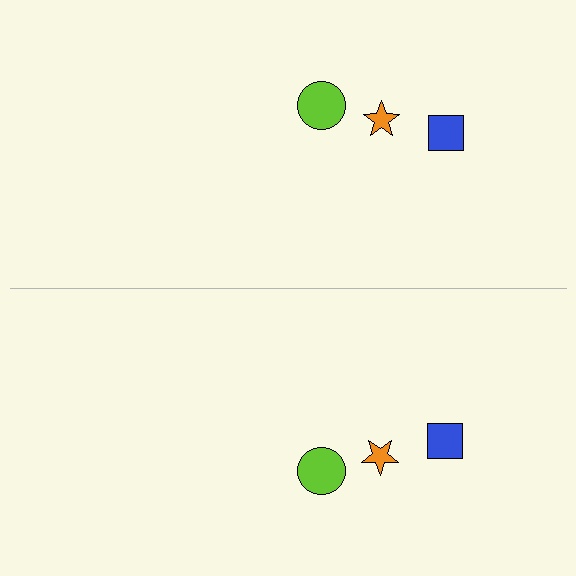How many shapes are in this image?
There are 6 shapes in this image.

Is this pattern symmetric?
Yes, this pattern has bilateral (reflection) symmetry.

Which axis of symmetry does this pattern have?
The pattern has a horizontal axis of symmetry running through the center of the image.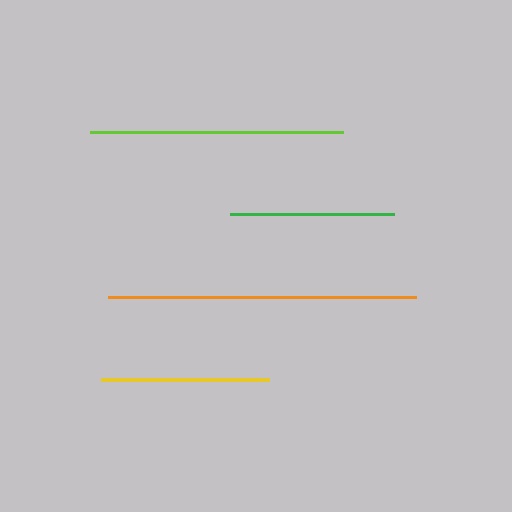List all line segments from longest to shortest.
From longest to shortest: orange, lime, yellow, green.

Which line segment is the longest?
The orange line is the longest at approximately 308 pixels.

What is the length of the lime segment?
The lime segment is approximately 253 pixels long.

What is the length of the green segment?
The green segment is approximately 164 pixels long.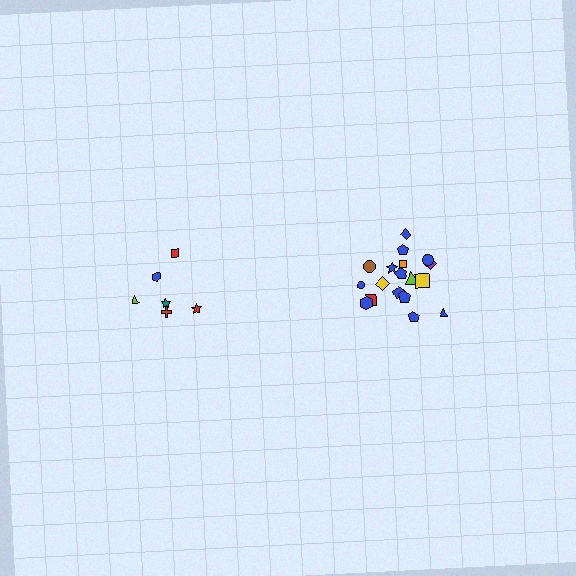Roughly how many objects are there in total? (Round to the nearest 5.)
Roughly 25 objects in total.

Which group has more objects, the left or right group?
The right group.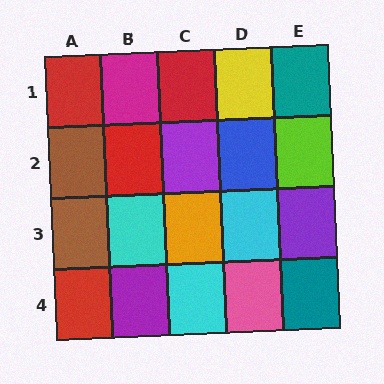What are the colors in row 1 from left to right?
Red, magenta, red, yellow, teal.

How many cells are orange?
1 cell is orange.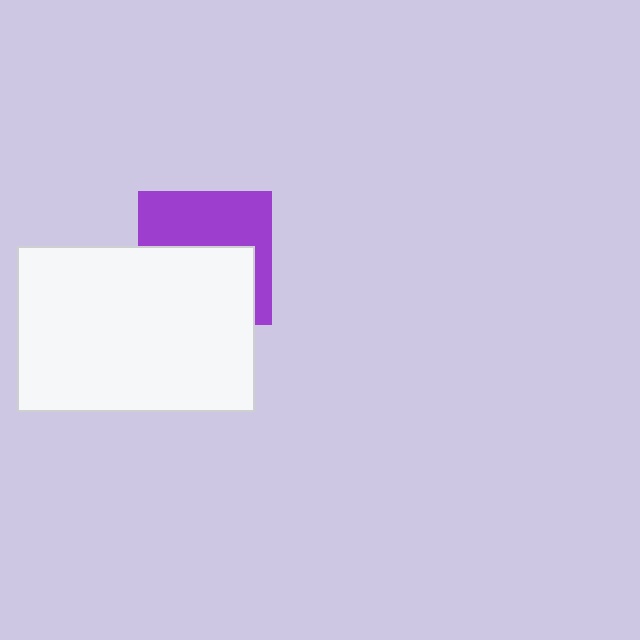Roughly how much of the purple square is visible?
About half of it is visible (roughly 47%).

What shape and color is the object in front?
The object in front is a white rectangle.